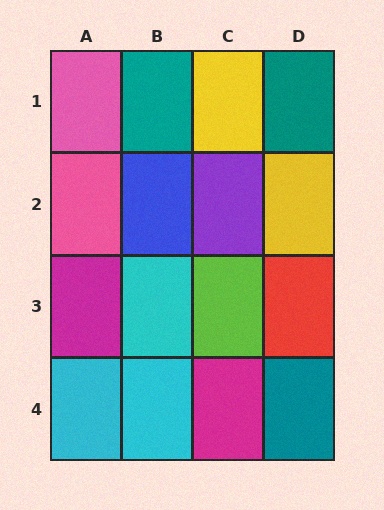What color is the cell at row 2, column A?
Pink.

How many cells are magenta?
2 cells are magenta.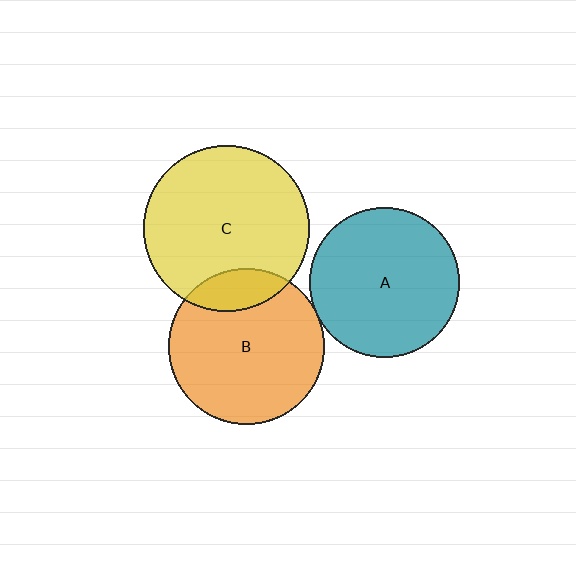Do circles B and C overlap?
Yes.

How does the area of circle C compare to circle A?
Approximately 1.2 times.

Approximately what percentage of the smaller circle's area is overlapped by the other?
Approximately 15%.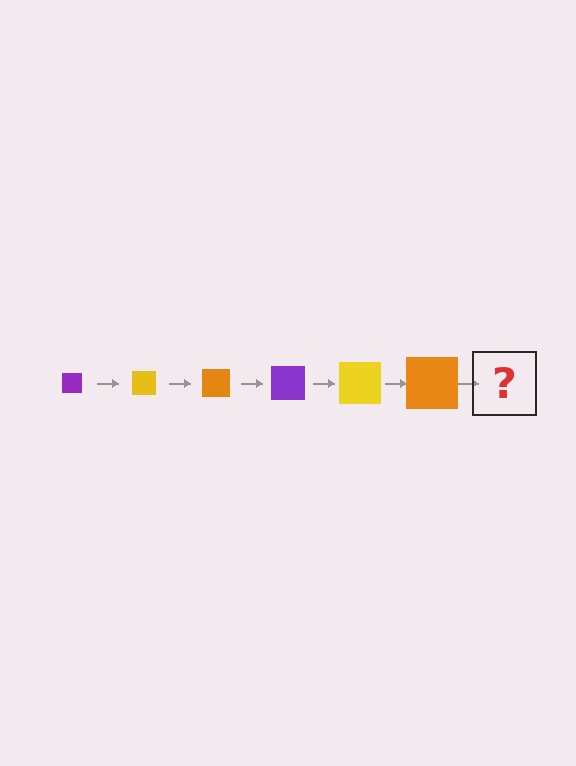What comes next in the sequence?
The next element should be a purple square, larger than the previous one.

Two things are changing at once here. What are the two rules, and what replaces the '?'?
The two rules are that the square grows larger each step and the color cycles through purple, yellow, and orange. The '?' should be a purple square, larger than the previous one.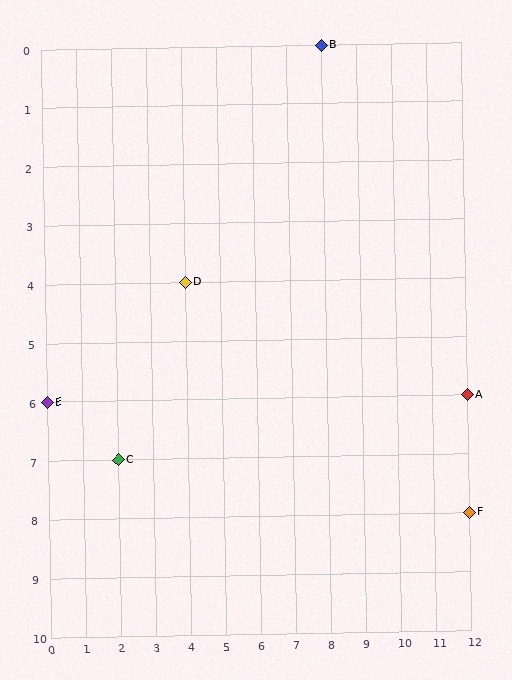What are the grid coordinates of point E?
Point E is at grid coordinates (0, 6).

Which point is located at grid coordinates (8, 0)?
Point B is at (8, 0).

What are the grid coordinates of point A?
Point A is at grid coordinates (12, 6).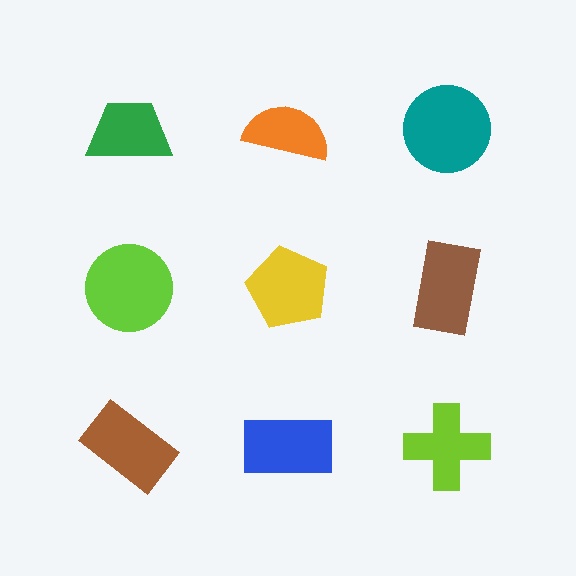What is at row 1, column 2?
An orange semicircle.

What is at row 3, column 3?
A lime cross.